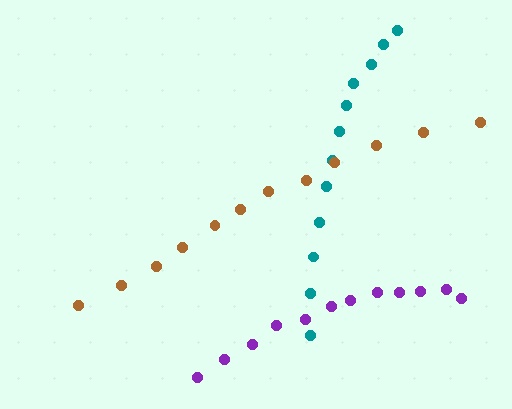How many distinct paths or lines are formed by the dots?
There are 3 distinct paths.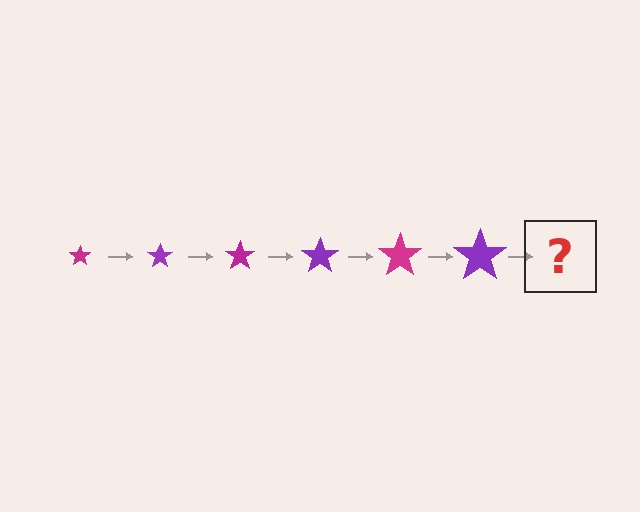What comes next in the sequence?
The next element should be a magenta star, larger than the previous one.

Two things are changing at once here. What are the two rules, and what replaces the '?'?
The two rules are that the star grows larger each step and the color cycles through magenta and purple. The '?' should be a magenta star, larger than the previous one.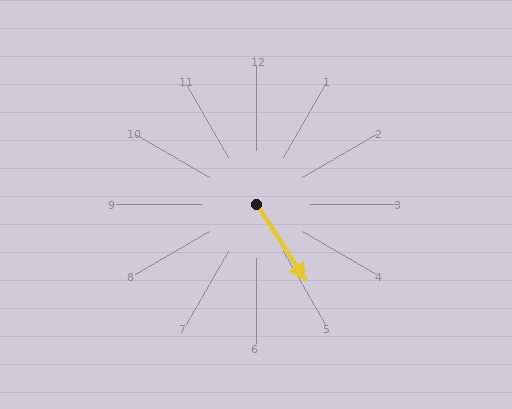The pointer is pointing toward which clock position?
Roughly 5 o'clock.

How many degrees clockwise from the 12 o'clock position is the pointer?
Approximately 147 degrees.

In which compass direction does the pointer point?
Southeast.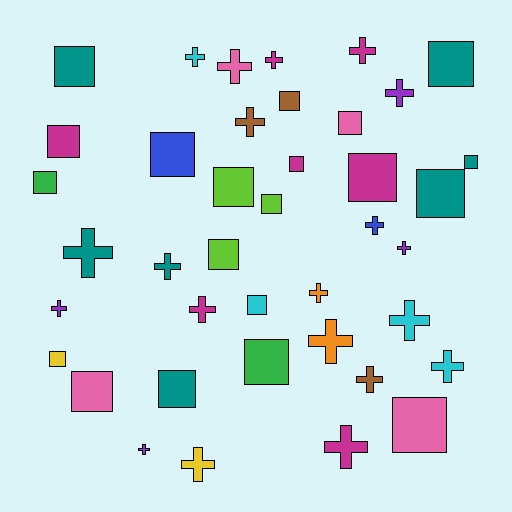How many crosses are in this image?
There are 20 crosses.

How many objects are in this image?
There are 40 objects.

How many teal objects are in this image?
There are 7 teal objects.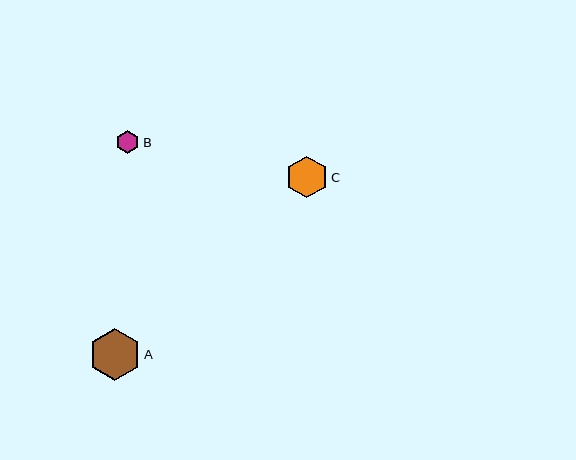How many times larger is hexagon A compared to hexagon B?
Hexagon A is approximately 2.2 times the size of hexagon B.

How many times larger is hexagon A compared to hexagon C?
Hexagon A is approximately 1.2 times the size of hexagon C.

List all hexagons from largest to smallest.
From largest to smallest: A, C, B.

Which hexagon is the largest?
Hexagon A is the largest with a size of approximately 52 pixels.